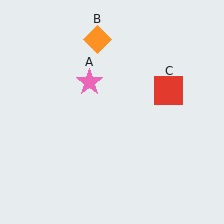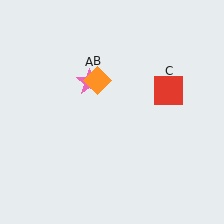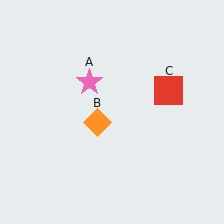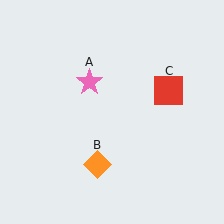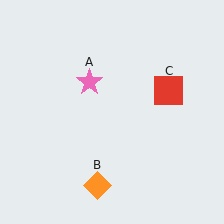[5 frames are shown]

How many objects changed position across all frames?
1 object changed position: orange diamond (object B).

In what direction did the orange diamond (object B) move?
The orange diamond (object B) moved down.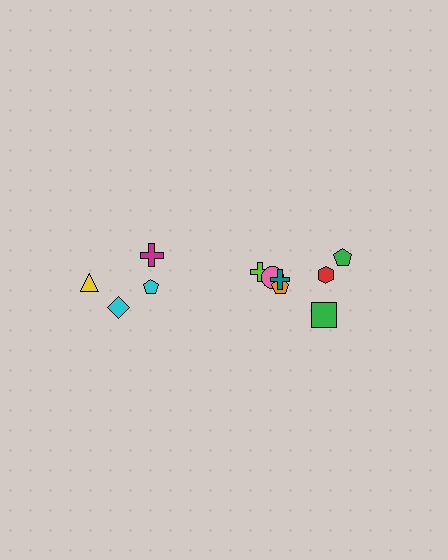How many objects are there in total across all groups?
There are 11 objects.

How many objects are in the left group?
There are 4 objects.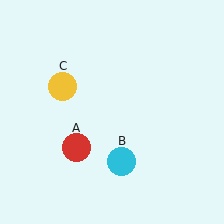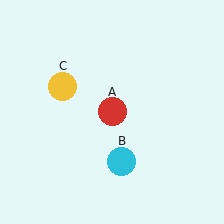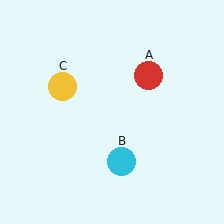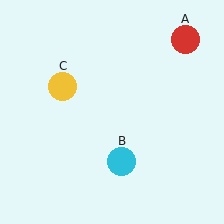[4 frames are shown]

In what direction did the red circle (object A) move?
The red circle (object A) moved up and to the right.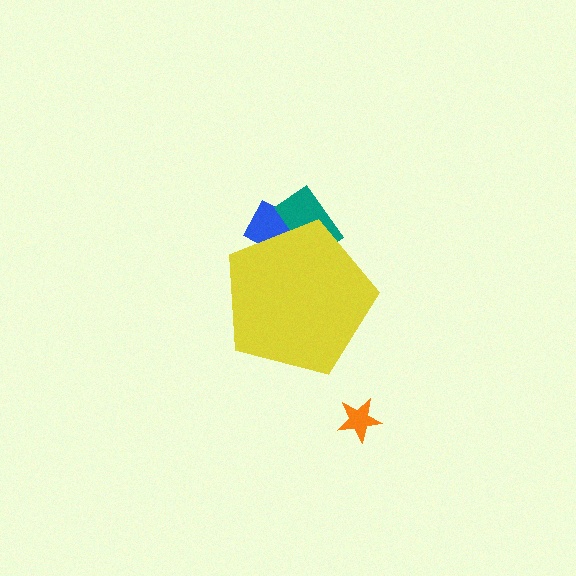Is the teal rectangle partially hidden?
Yes, the teal rectangle is partially hidden behind the yellow pentagon.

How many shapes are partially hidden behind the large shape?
2 shapes are partially hidden.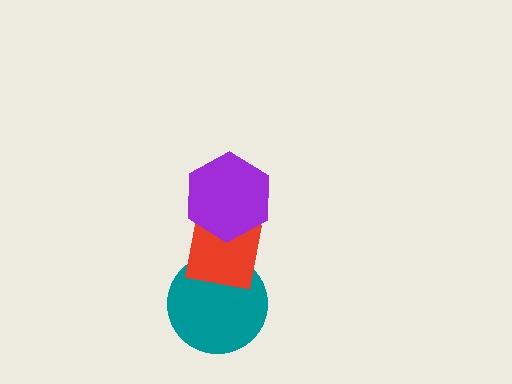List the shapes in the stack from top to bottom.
From top to bottom: the purple hexagon, the red square, the teal circle.